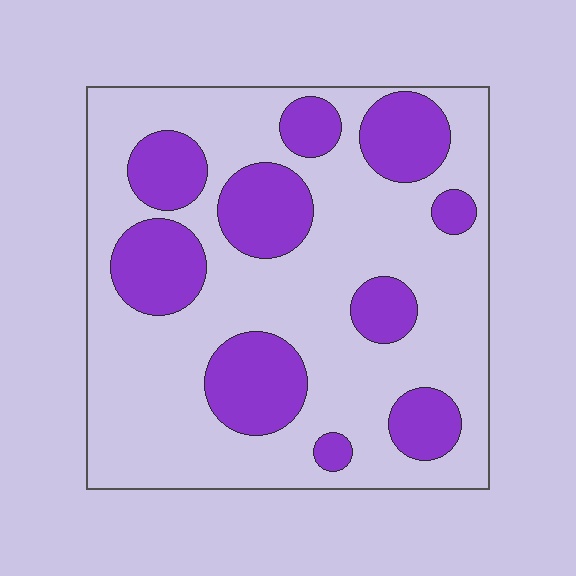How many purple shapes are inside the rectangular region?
10.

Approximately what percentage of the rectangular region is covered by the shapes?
Approximately 30%.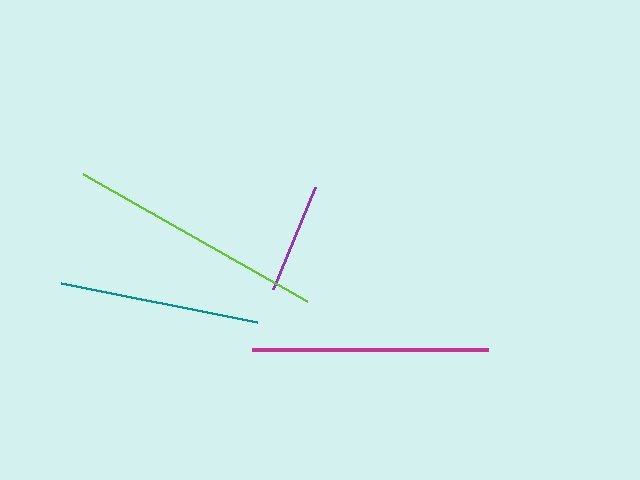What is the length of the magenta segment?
The magenta segment is approximately 236 pixels long.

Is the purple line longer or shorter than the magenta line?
The magenta line is longer than the purple line.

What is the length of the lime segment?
The lime segment is approximately 258 pixels long.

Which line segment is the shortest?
The purple line is the shortest at approximately 110 pixels.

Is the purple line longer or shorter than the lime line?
The lime line is longer than the purple line.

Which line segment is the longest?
The lime line is the longest at approximately 258 pixels.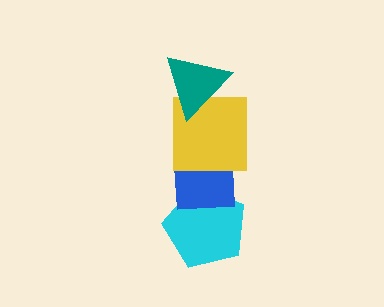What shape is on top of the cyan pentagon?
The blue square is on top of the cyan pentagon.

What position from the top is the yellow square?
The yellow square is 2nd from the top.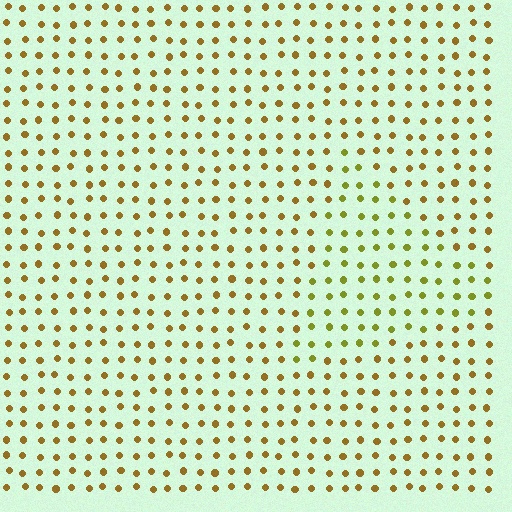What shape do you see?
I see a triangle.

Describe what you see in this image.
The image is filled with small brown elements in a uniform arrangement. A triangle-shaped region is visible where the elements are tinted to a slightly different hue, forming a subtle color boundary.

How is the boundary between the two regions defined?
The boundary is defined purely by a slight shift in hue (about 31 degrees). Spacing, size, and orientation are identical on both sides.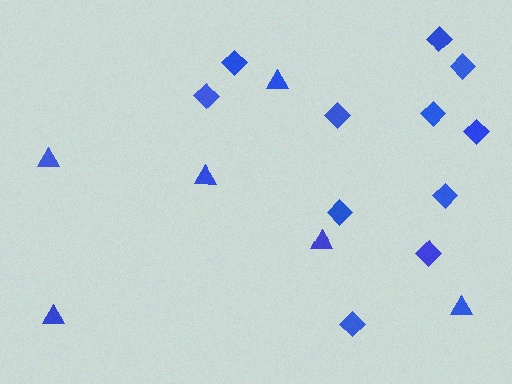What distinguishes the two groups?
There are 2 groups: one group of triangles (6) and one group of diamonds (11).